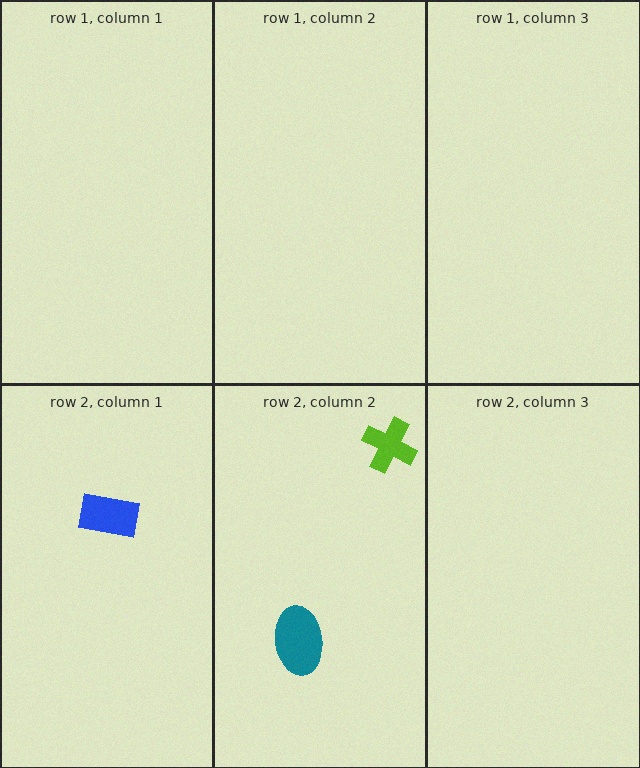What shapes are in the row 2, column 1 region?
The blue rectangle.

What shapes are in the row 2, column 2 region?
The teal ellipse, the lime cross.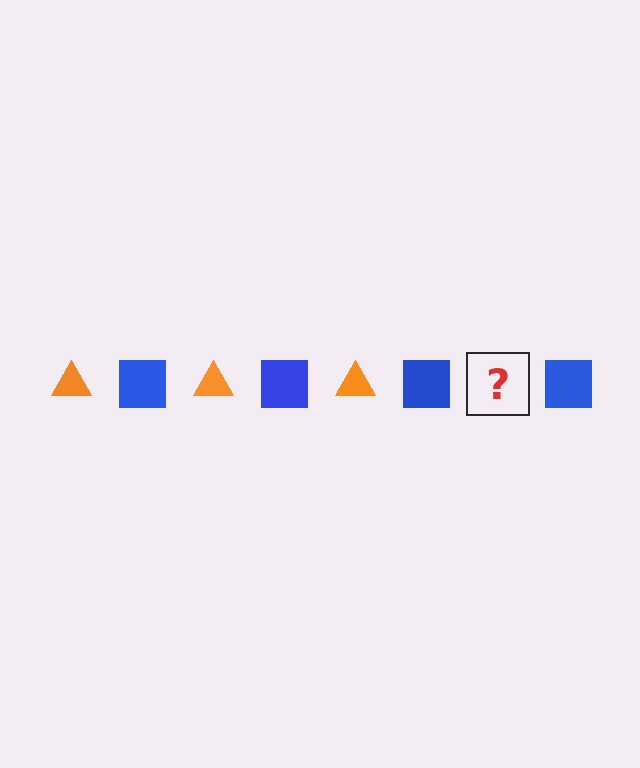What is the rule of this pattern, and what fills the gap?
The rule is that the pattern alternates between orange triangle and blue square. The gap should be filled with an orange triangle.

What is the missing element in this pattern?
The missing element is an orange triangle.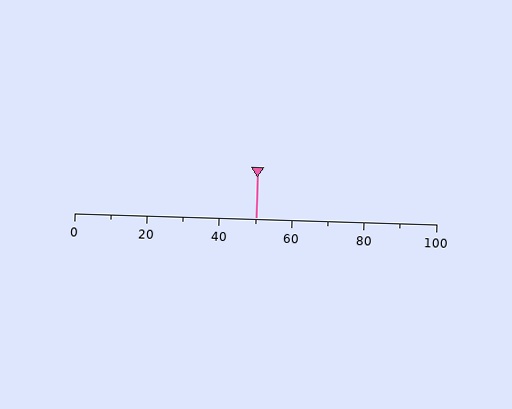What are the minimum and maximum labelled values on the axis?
The axis runs from 0 to 100.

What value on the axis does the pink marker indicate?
The marker indicates approximately 50.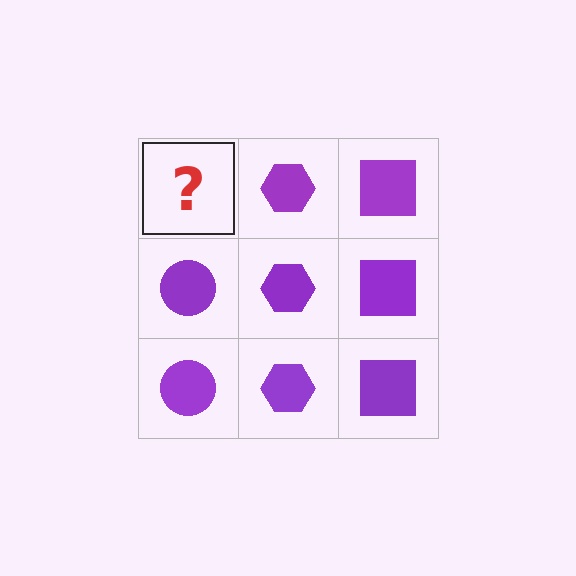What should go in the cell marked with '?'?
The missing cell should contain a purple circle.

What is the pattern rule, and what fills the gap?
The rule is that each column has a consistent shape. The gap should be filled with a purple circle.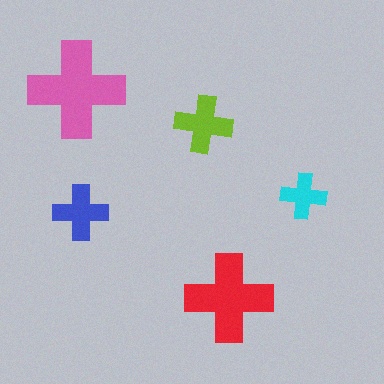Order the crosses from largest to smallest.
the pink one, the red one, the lime one, the blue one, the cyan one.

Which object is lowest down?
The red cross is bottommost.